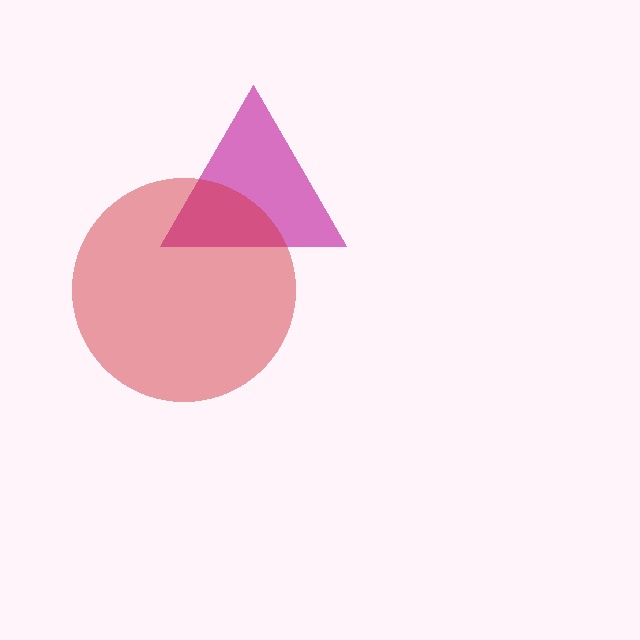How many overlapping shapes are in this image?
There are 2 overlapping shapes in the image.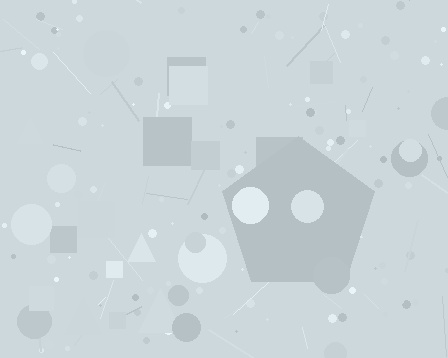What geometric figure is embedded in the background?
A pentagon is embedded in the background.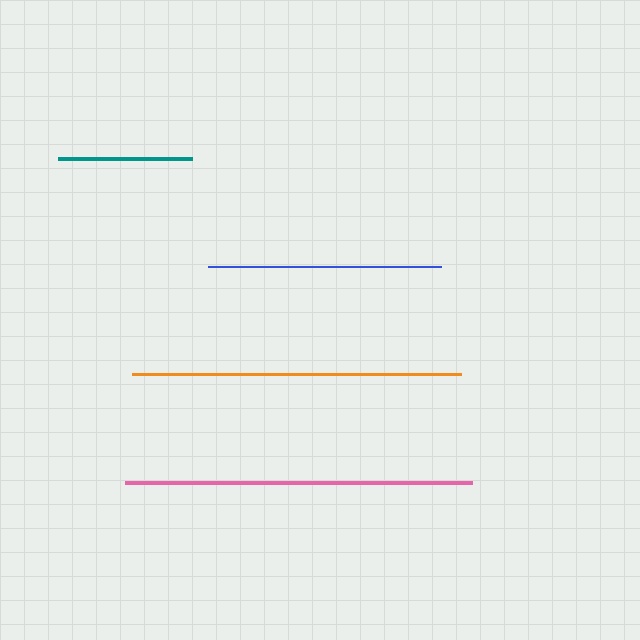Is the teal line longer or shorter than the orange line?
The orange line is longer than the teal line.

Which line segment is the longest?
The pink line is the longest at approximately 347 pixels.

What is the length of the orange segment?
The orange segment is approximately 329 pixels long.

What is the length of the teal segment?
The teal segment is approximately 134 pixels long.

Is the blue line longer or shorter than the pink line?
The pink line is longer than the blue line.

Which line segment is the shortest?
The teal line is the shortest at approximately 134 pixels.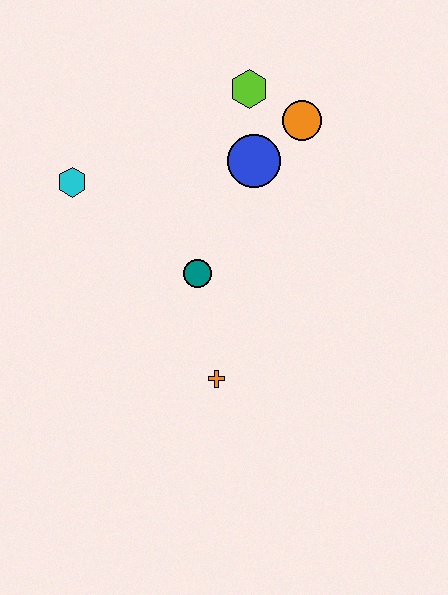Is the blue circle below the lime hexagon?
Yes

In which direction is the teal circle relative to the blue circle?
The teal circle is below the blue circle.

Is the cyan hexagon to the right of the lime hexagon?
No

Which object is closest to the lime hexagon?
The orange circle is closest to the lime hexagon.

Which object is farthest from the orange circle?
The orange cross is farthest from the orange circle.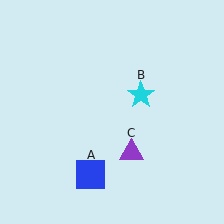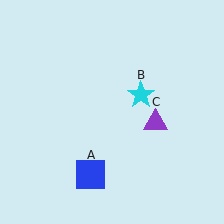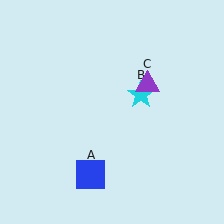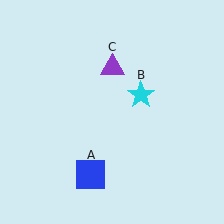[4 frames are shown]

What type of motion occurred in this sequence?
The purple triangle (object C) rotated counterclockwise around the center of the scene.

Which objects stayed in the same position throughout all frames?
Blue square (object A) and cyan star (object B) remained stationary.